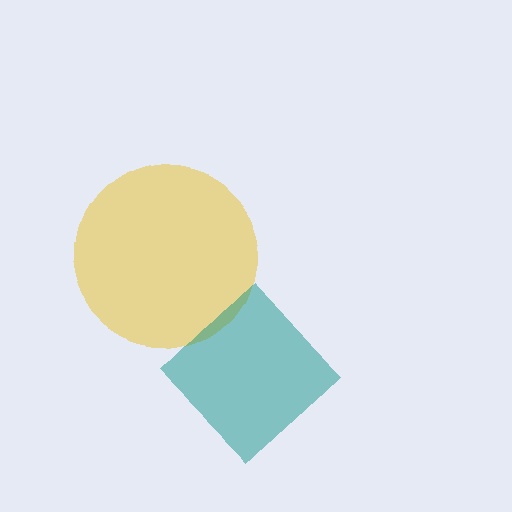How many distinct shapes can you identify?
There are 2 distinct shapes: a yellow circle, a teal diamond.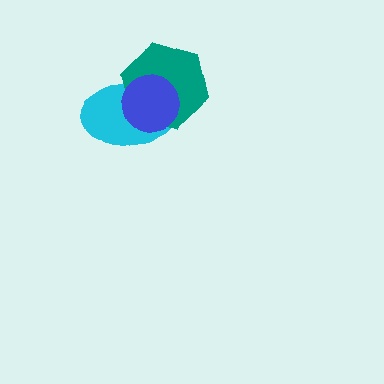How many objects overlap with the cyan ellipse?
2 objects overlap with the cyan ellipse.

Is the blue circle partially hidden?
No, no other shape covers it.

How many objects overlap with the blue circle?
2 objects overlap with the blue circle.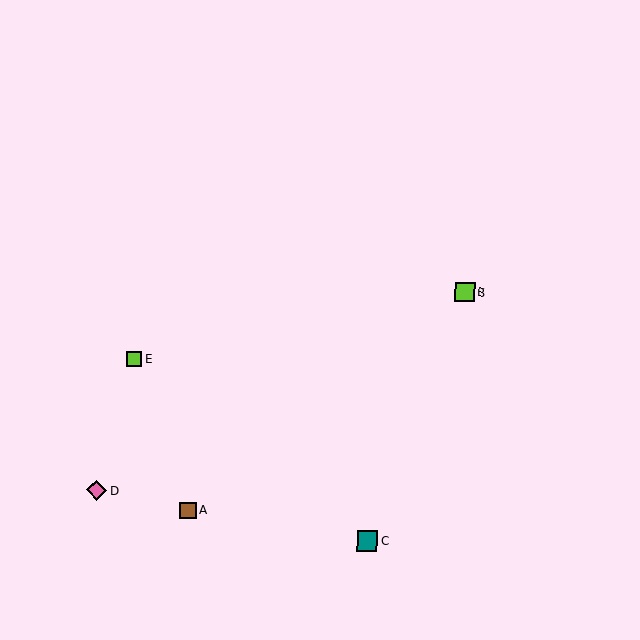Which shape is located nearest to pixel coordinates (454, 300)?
The lime square (labeled B) at (465, 292) is nearest to that location.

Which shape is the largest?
The pink diamond (labeled D) is the largest.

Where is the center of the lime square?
The center of the lime square is at (135, 359).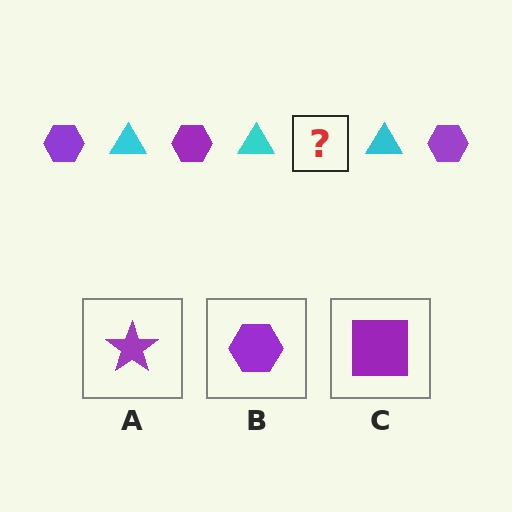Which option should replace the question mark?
Option B.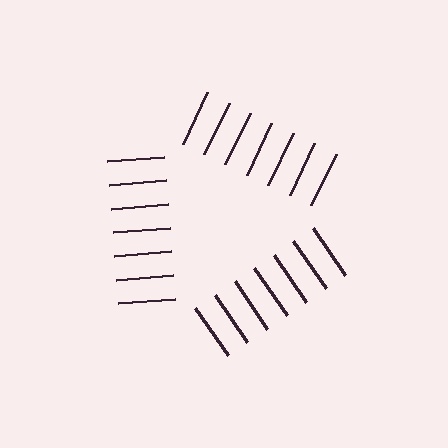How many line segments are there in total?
21 — 7 along each of the 3 edges.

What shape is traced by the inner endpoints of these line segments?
An illusory triangle — the line segments terminate on its edges but no continuous stroke is drawn.